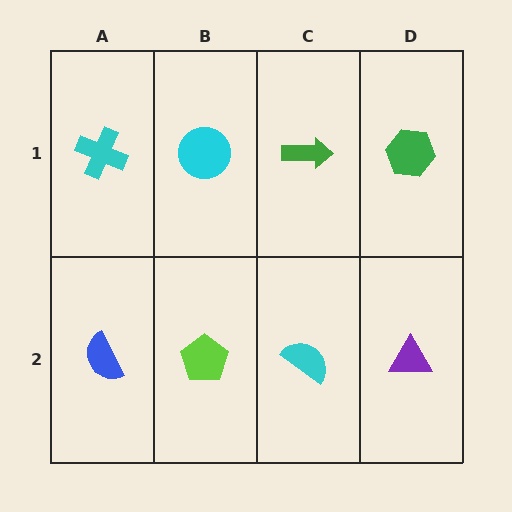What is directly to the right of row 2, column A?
A lime pentagon.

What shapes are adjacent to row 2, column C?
A green arrow (row 1, column C), a lime pentagon (row 2, column B), a purple triangle (row 2, column D).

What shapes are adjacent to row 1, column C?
A cyan semicircle (row 2, column C), a cyan circle (row 1, column B), a green hexagon (row 1, column D).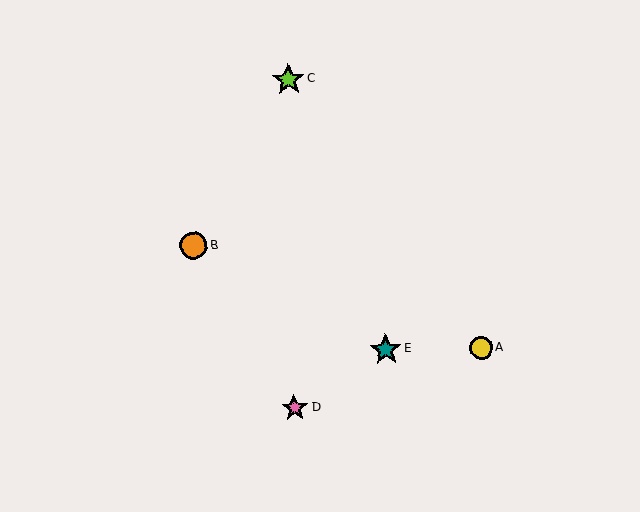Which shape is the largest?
The lime star (labeled C) is the largest.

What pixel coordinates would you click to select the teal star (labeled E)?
Click at (386, 350) to select the teal star E.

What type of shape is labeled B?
Shape B is an orange circle.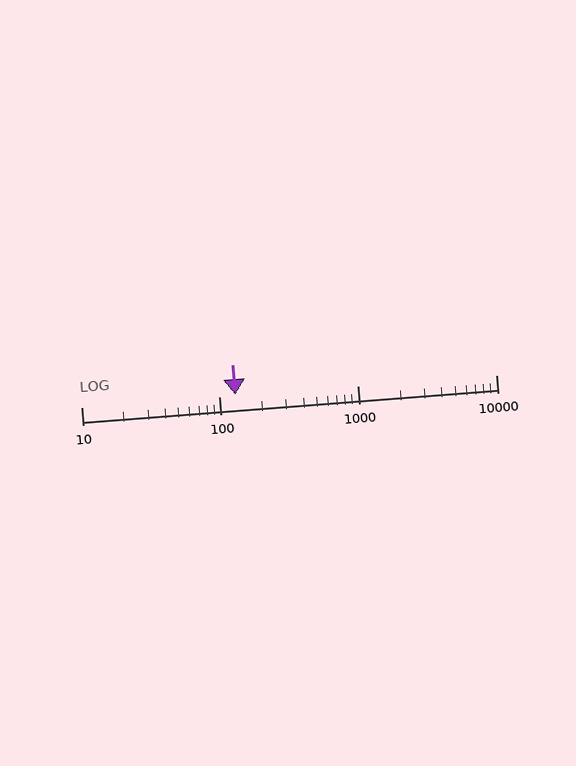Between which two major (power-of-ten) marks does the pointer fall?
The pointer is between 100 and 1000.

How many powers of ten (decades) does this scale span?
The scale spans 3 decades, from 10 to 10000.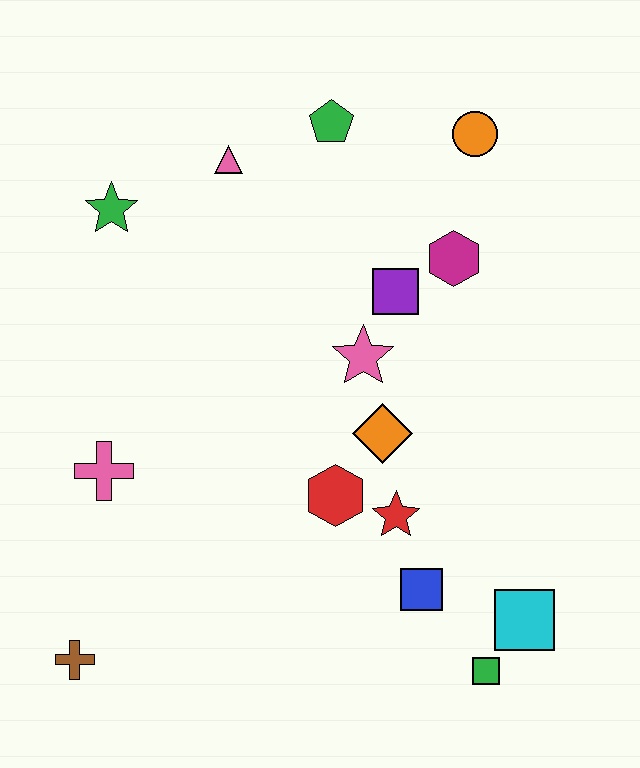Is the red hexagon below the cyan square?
No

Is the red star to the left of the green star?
No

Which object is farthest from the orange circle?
The brown cross is farthest from the orange circle.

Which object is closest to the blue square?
The red star is closest to the blue square.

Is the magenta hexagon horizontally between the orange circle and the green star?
Yes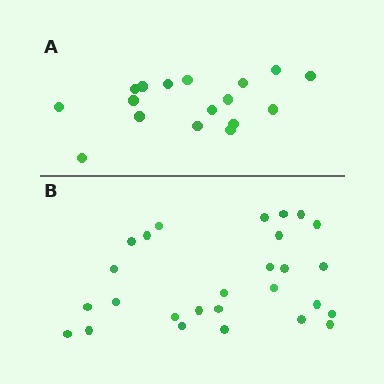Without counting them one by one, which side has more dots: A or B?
Region B (the bottom region) has more dots.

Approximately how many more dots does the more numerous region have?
Region B has roughly 10 or so more dots than region A.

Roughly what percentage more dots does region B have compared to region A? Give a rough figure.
About 60% more.